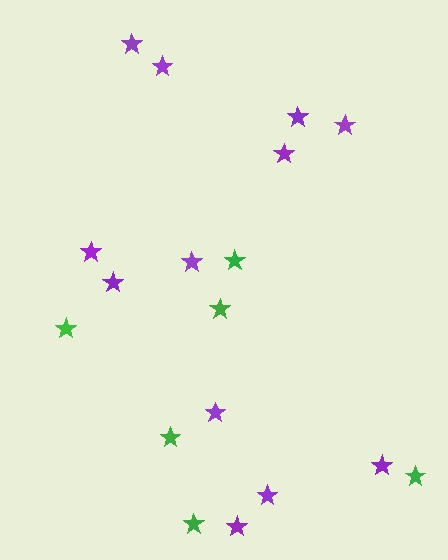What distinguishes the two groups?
There are 2 groups: one group of green stars (6) and one group of purple stars (12).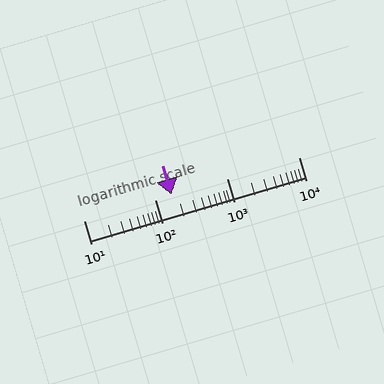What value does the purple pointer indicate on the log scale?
The pointer indicates approximately 170.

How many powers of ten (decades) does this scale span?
The scale spans 3 decades, from 10 to 10000.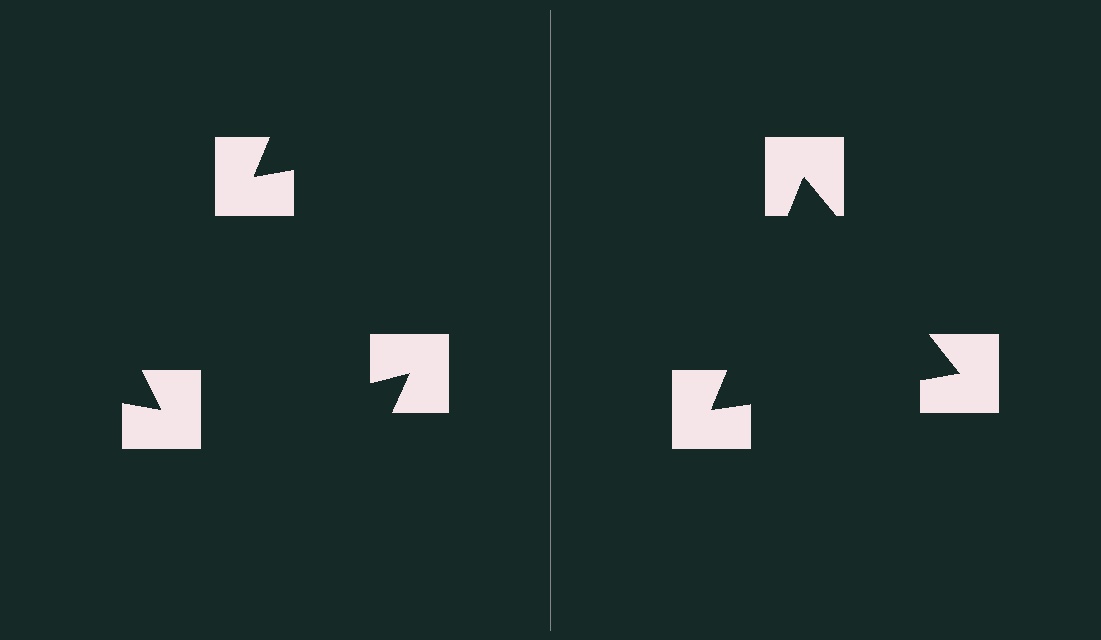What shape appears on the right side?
An illusory triangle.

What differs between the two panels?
The notched squares are positioned identically on both sides; only the wedge orientations differ. On the right they align to a triangle; on the left they are misaligned.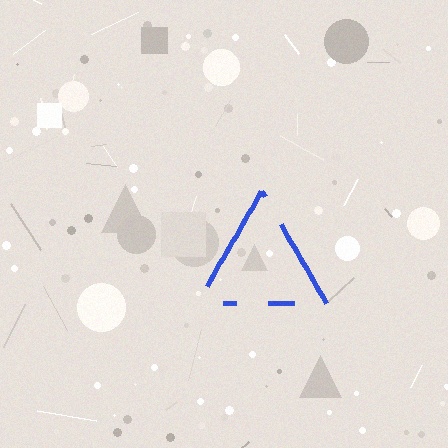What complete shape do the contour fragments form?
The contour fragments form a triangle.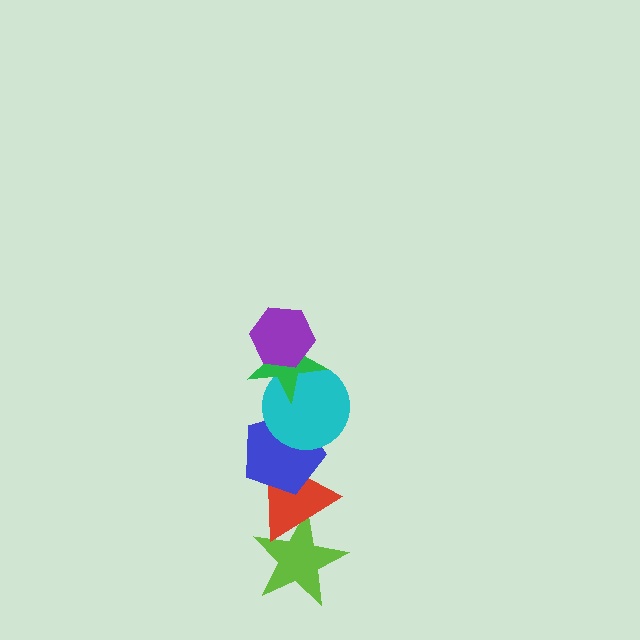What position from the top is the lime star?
The lime star is 6th from the top.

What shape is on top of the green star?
The purple hexagon is on top of the green star.